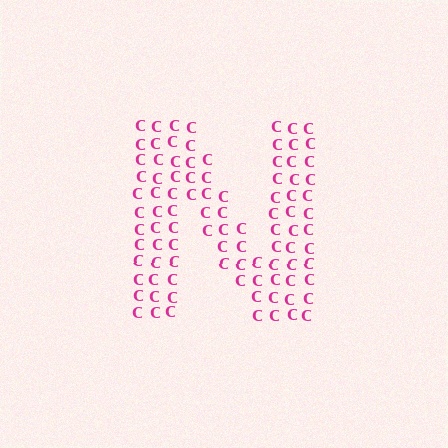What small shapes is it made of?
It is made of small letter C's.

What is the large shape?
The large shape is the letter N.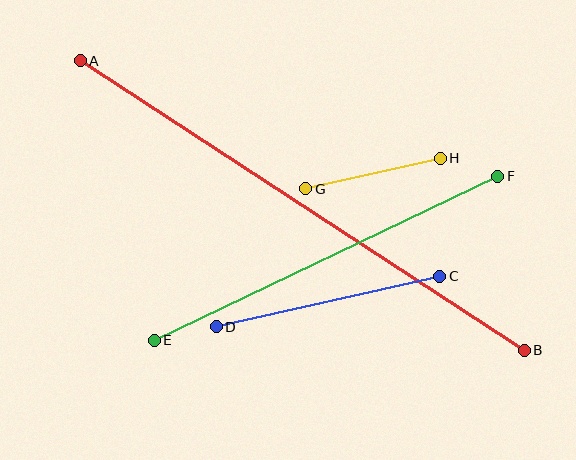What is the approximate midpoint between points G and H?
The midpoint is at approximately (373, 173) pixels.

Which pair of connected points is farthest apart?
Points A and B are farthest apart.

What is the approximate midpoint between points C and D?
The midpoint is at approximately (328, 302) pixels.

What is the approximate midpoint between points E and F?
The midpoint is at approximately (326, 258) pixels.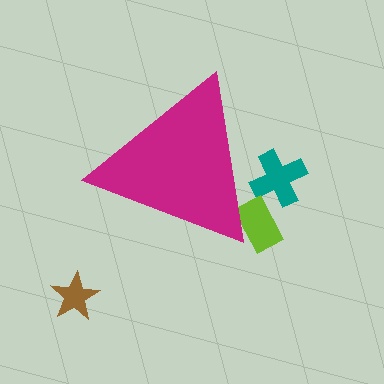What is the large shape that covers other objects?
A magenta triangle.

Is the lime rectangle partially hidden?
Yes, the lime rectangle is partially hidden behind the magenta triangle.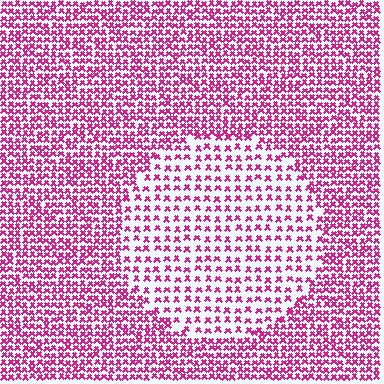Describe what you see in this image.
The image contains small magenta elements arranged at two different densities. A circle-shaped region is visible where the elements are less densely packed than the surrounding area.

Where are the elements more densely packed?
The elements are more densely packed outside the circle boundary.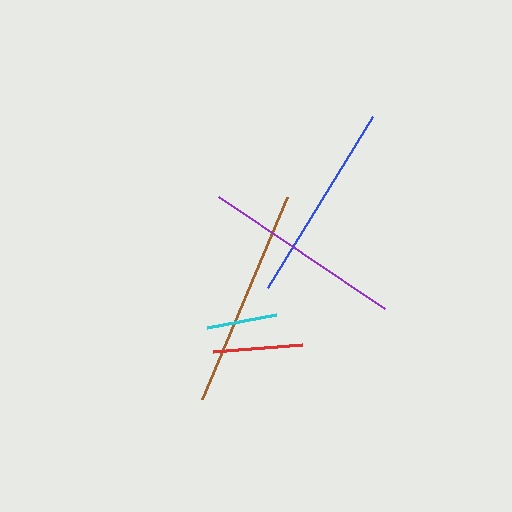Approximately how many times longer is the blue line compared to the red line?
The blue line is approximately 2.2 times the length of the red line.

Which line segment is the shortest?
The cyan line is the shortest at approximately 70 pixels.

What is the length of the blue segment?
The blue segment is approximately 201 pixels long.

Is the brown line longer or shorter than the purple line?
The brown line is longer than the purple line.